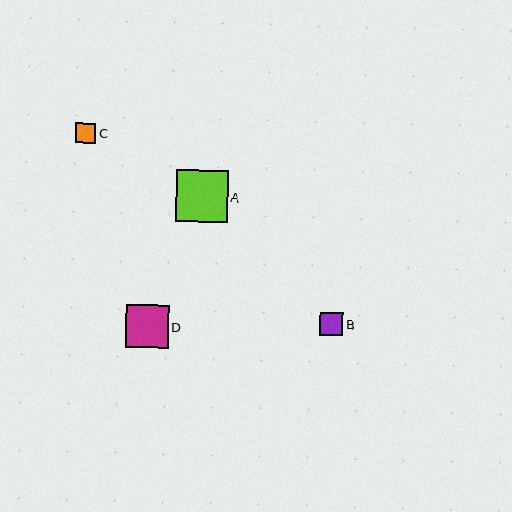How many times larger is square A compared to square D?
Square A is approximately 1.2 times the size of square D.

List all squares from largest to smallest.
From largest to smallest: A, D, B, C.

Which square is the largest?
Square A is the largest with a size of approximately 52 pixels.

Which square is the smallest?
Square C is the smallest with a size of approximately 21 pixels.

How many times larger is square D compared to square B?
Square D is approximately 1.8 times the size of square B.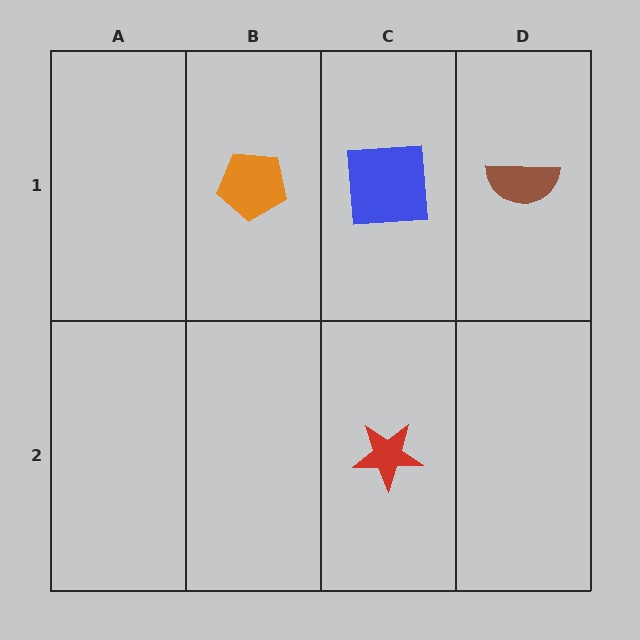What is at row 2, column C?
A red star.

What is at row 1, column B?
An orange pentagon.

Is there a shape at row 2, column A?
No, that cell is empty.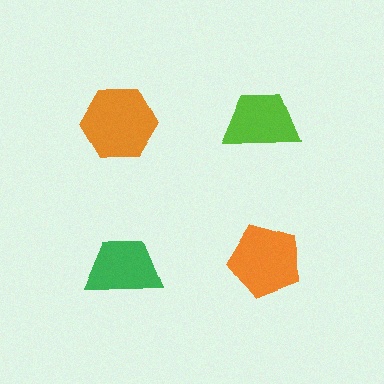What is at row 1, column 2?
A lime trapezoid.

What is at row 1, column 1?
An orange hexagon.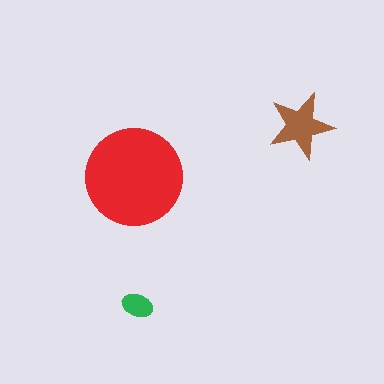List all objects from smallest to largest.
The green ellipse, the brown star, the red circle.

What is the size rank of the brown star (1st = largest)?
2nd.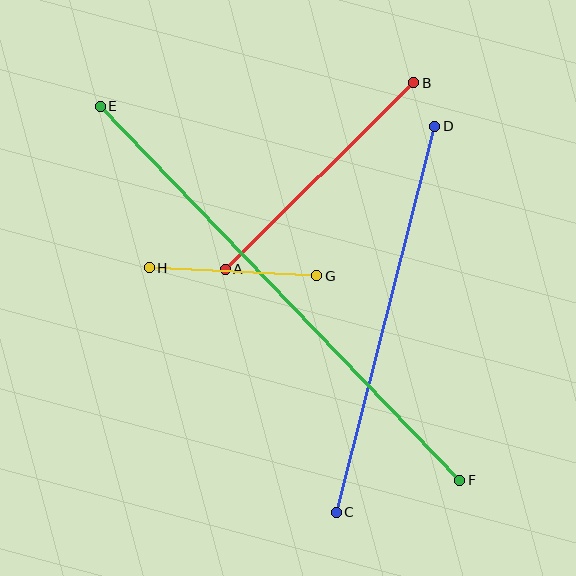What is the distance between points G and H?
The distance is approximately 168 pixels.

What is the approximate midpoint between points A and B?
The midpoint is at approximately (319, 176) pixels.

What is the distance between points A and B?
The distance is approximately 265 pixels.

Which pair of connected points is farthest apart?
Points E and F are farthest apart.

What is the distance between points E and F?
The distance is approximately 519 pixels.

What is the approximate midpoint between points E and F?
The midpoint is at approximately (280, 293) pixels.